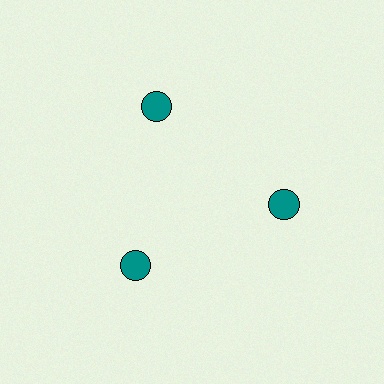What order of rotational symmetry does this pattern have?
This pattern has 3-fold rotational symmetry.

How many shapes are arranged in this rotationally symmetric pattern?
There are 3 shapes, arranged in 3 groups of 1.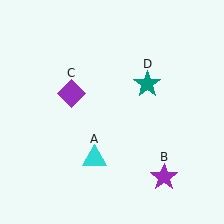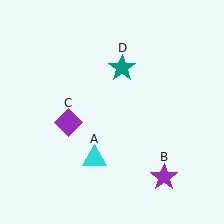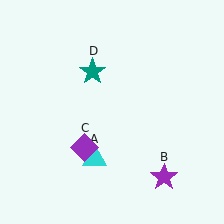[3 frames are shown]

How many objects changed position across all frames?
2 objects changed position: purple diamond (object C), teal star (object D).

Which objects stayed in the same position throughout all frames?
Cyan triangle (object A) and purple star (object B) remained stationary.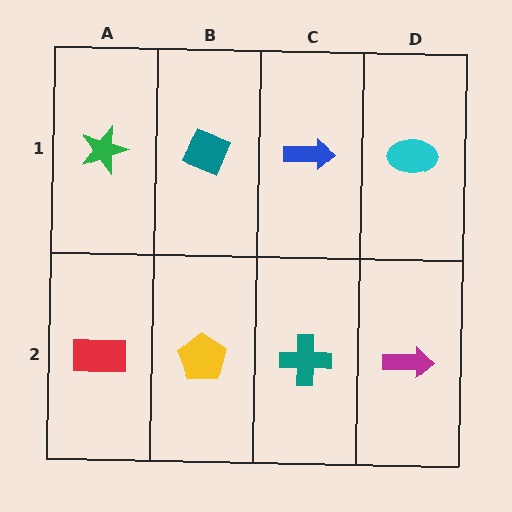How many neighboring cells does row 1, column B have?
3.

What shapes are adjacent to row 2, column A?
A green star (row 1, column A), a yellow pentagon (row 2, column B).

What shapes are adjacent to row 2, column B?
A teal diamond (row 1, column B), a red rectangle (row 2, column A), a teal cross (row 2, column C).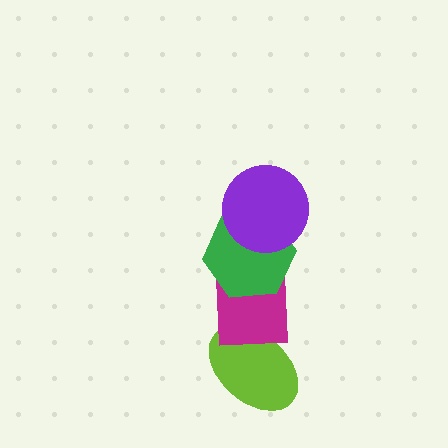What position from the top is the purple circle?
The purple circle is 1st from the top.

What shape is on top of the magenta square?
The green hexagon is on top of the magenta square.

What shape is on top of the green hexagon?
The purple circle is on top of the green hexagon.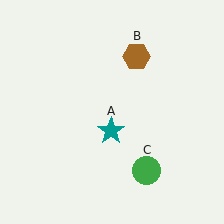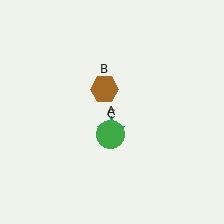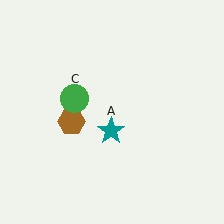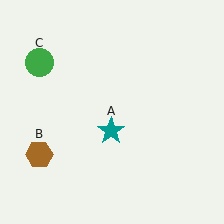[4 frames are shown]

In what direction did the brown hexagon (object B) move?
The brown hexagon (object B) moved down and to the left.